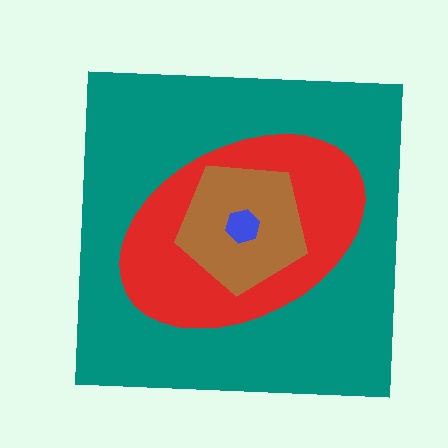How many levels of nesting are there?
4.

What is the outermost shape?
The teal square.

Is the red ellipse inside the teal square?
Yes.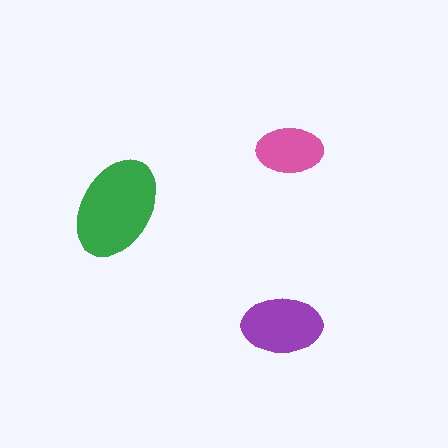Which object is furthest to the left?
The green ellipse is leftmost.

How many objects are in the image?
There are 3 objects in the image.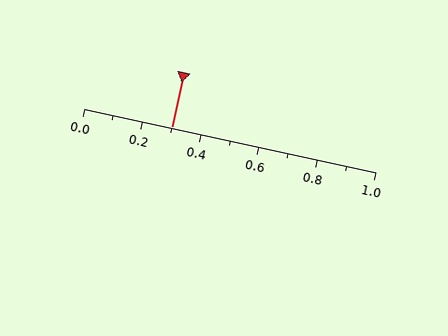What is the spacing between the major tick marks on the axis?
The major ticks are spaced 0.2 apart.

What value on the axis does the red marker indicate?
The marker indicates approximately 0.3.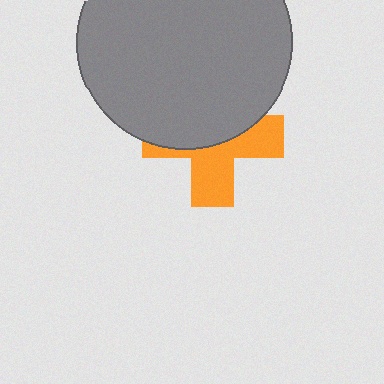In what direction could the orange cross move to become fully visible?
The orange cross could move down. That would shift it out from behind the gray circle entirely.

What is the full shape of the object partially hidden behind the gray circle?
The partially hidden object is an orange cross.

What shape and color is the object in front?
The object in front is a gray circle.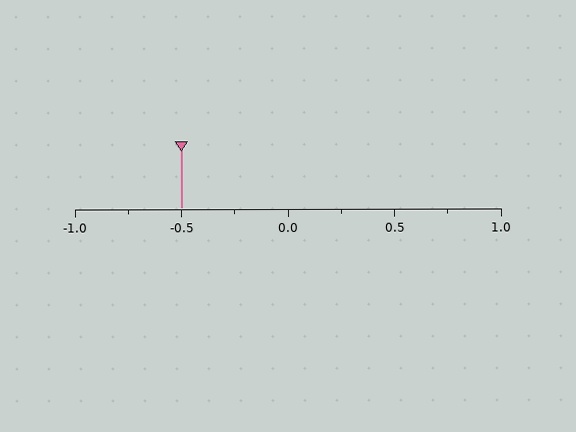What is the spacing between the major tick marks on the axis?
The major ticks are spaced 0.5 apart.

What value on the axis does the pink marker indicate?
The marker indicates approximately -0.5.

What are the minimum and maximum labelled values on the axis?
The axis runs from -1.0 to 1.0.